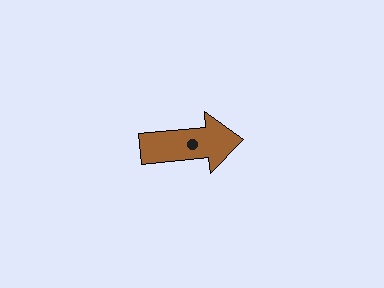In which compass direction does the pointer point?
East.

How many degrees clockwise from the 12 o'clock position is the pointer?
Approximately 85 degrees.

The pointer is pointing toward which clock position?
Roughly 3 o'clock.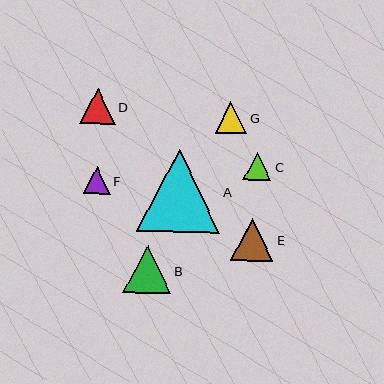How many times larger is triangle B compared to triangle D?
Triangle B is approximately 1.3 times the size of triangle D.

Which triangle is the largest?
Triangle A is the largest with a size of approximately 83 pixels.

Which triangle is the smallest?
Triangle F is the smallest with a size of approximately 26 pixels.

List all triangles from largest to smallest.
From largest to smallest: A, B, E, D, G, C, F.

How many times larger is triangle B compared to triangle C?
Triangle B is approximately 1.7 times the size of triangle C.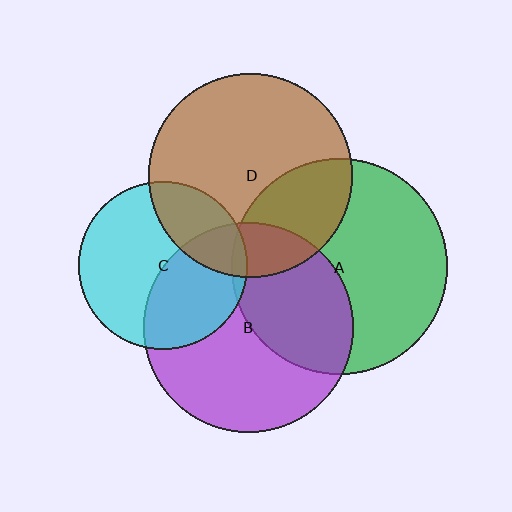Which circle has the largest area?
Circle A (green).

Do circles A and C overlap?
Yes.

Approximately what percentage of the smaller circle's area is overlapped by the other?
Approximately 5%.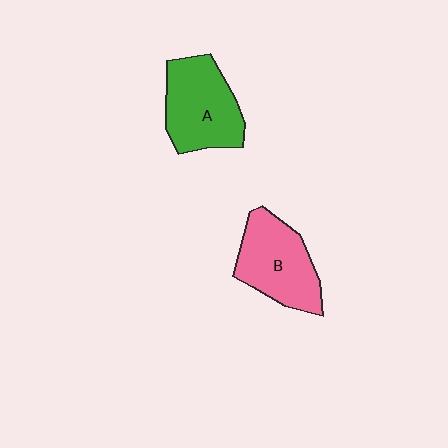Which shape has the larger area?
Shape A (green).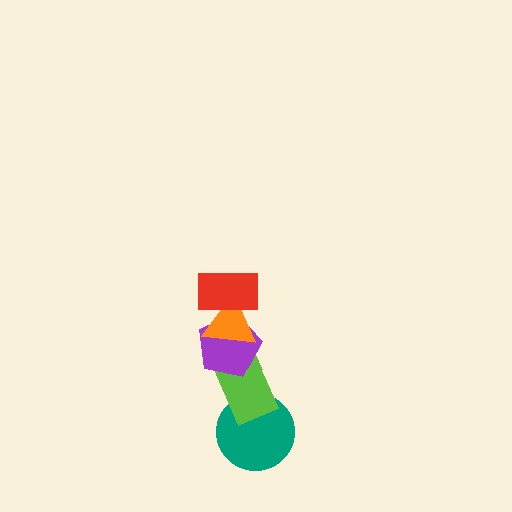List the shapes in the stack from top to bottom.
From top to bottom: the red rectangle, the orange triangle, the purple pentagon, the lime rectangle, the teal circle.